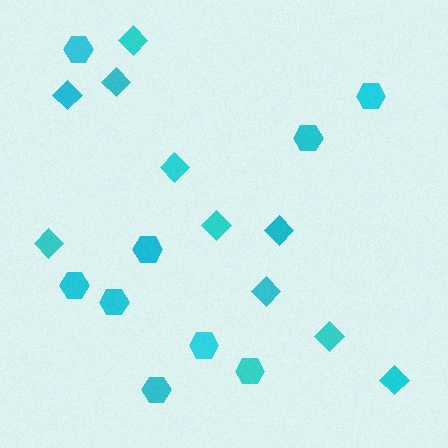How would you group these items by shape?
There are 2 groups: one group of hexagons (9) and one group of diamonds (10).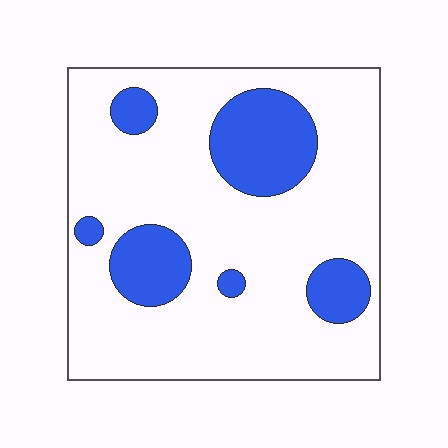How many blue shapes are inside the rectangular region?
6.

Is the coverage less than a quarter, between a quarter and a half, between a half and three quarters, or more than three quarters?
Less than a quarter.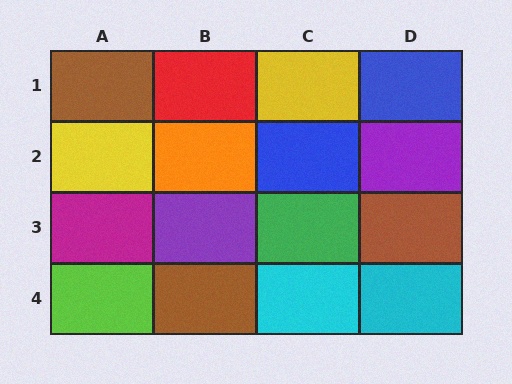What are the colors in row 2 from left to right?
Yellow, orange, blue, purple.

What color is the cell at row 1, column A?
Brown.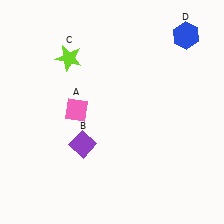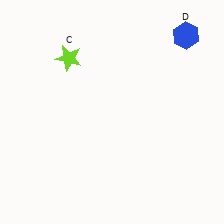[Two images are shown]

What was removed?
The pink diamond (A), the purple diamond (B) were removed in Image 2.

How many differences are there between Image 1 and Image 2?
There are 2 differences between the two images.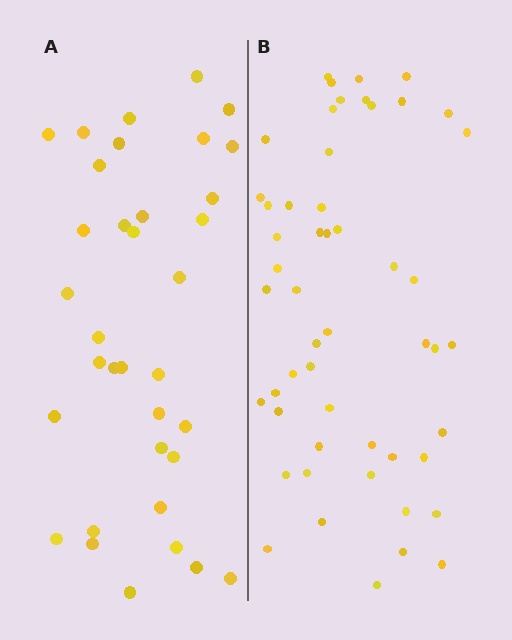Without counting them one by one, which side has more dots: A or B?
Region B (the right region) has more dots.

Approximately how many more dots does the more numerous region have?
Region B has approximately 15 more dots than region A.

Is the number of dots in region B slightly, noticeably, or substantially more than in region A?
Region B has substantially more. The ratio is roughly 1.5 to 1.